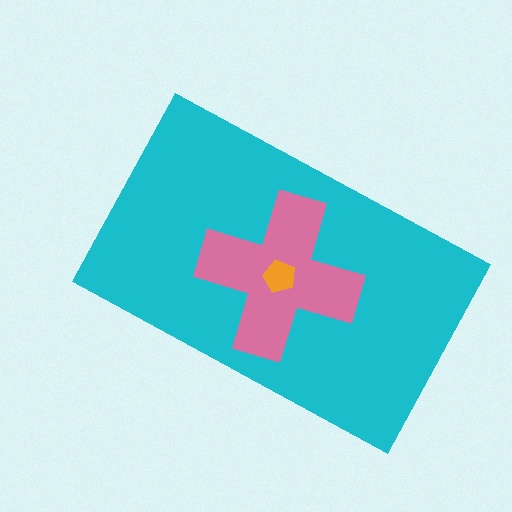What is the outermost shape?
The cyan rectangle.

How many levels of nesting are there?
3.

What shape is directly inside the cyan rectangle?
The pink cross.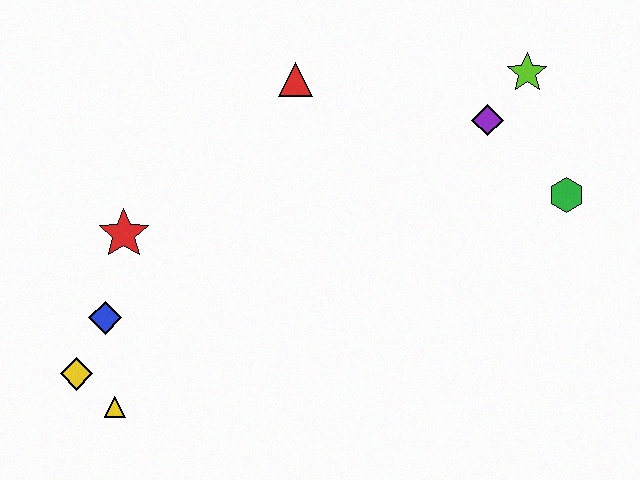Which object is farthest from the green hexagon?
The yellow diamond is farthest from the green hexagon.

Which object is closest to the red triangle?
The purple diamond is closest to the red triangle.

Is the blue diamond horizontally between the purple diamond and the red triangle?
No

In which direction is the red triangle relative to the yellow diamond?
The red triangle is above the yellow diamond.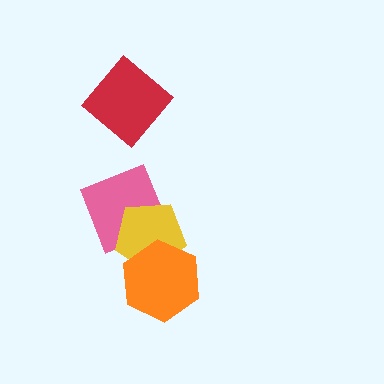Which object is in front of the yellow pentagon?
The orange hexagon is in front of the yellow pentagon.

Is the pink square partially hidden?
Yes, it is partially covered by another shape.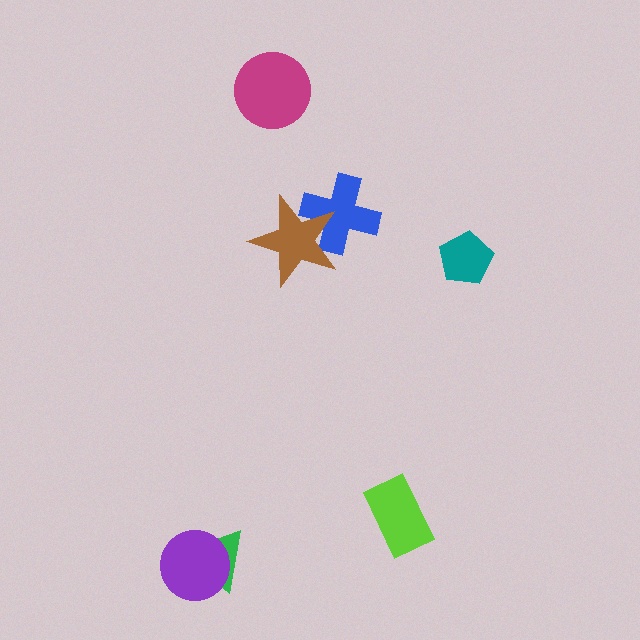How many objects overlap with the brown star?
1 object overlaps with the brown star.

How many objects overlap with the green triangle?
1 object overlaps with the green triangle.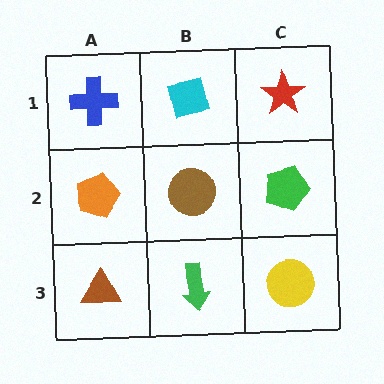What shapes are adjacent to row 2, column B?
A cyan square (row 1, column B), a green arrow (row 3, column B), an orange pentagon (row 2, column A), a green pentagon (row 2, column C).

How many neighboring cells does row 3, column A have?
2.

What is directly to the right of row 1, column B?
A red star.